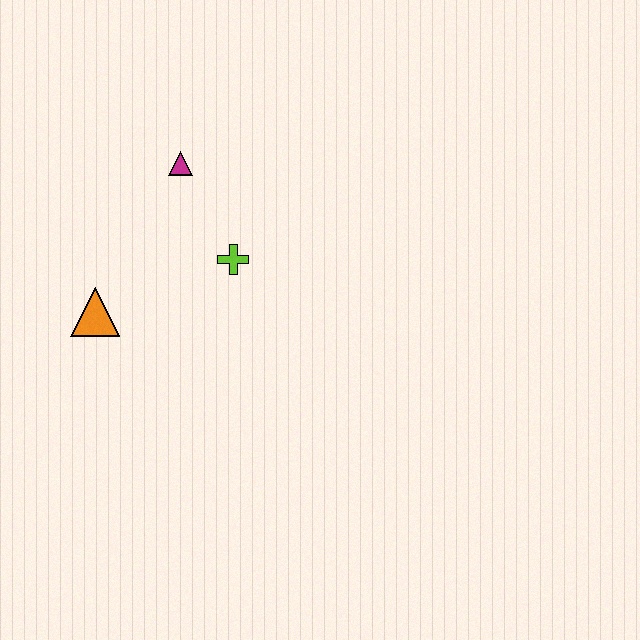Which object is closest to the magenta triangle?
The lime cross is closest to the magenta triangle.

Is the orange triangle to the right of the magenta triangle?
No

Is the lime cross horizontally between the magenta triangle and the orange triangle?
No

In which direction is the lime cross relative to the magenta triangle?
The lime cross is below the magenta triangle.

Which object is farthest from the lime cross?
The orange triangle is farthest from the lime cross.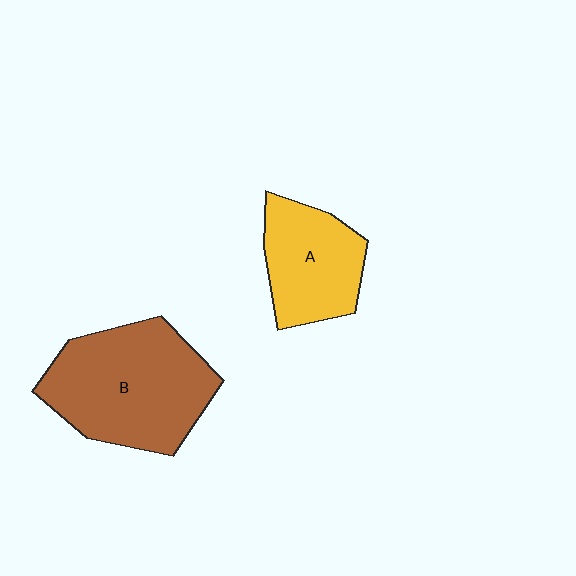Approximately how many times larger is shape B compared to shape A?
Approximately 1.6 times.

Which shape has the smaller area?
Shape A (yellow).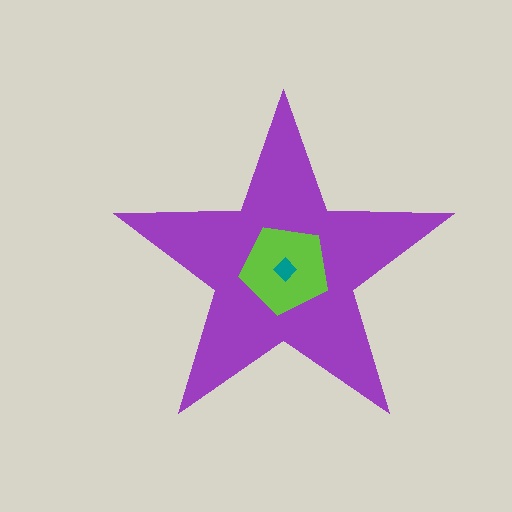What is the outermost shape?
The purple star.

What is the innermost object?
The teal diamond.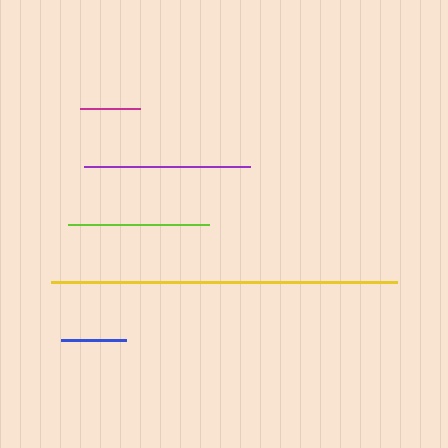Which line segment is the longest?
The yellow line is the longest at approximately 346 pixels.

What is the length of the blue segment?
The blue segment is approximately 65 pixels long.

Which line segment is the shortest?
The magenta line is the shortest at approximately 60 pixels.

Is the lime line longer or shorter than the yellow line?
The yellow line is longer than the lime line.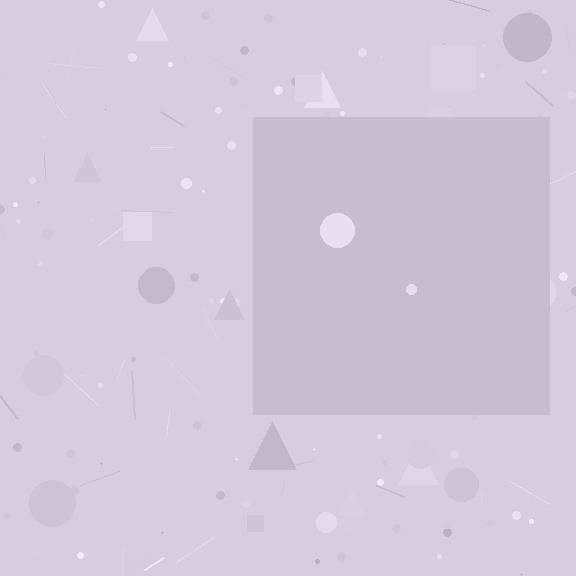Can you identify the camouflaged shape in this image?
The camouflaged shape is a square.